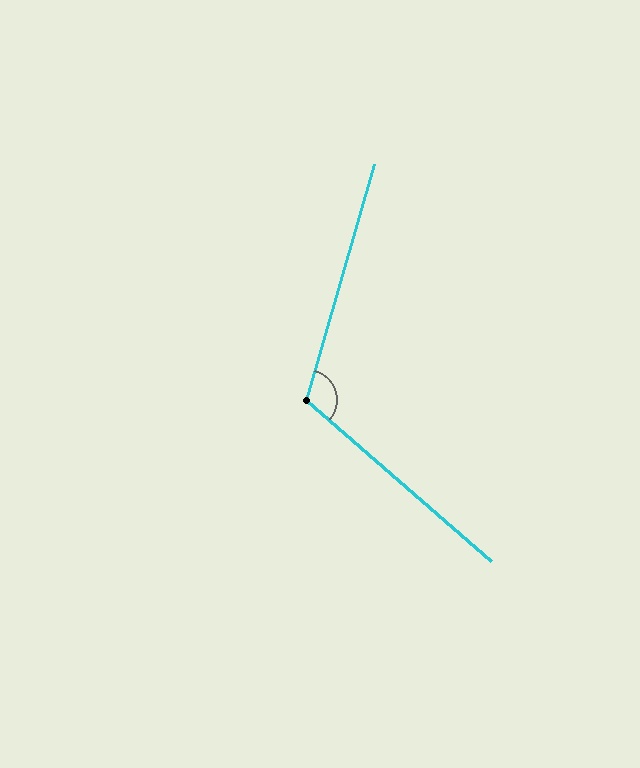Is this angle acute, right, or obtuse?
It is obtuse.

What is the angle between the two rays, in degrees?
Approximately 115 degrees.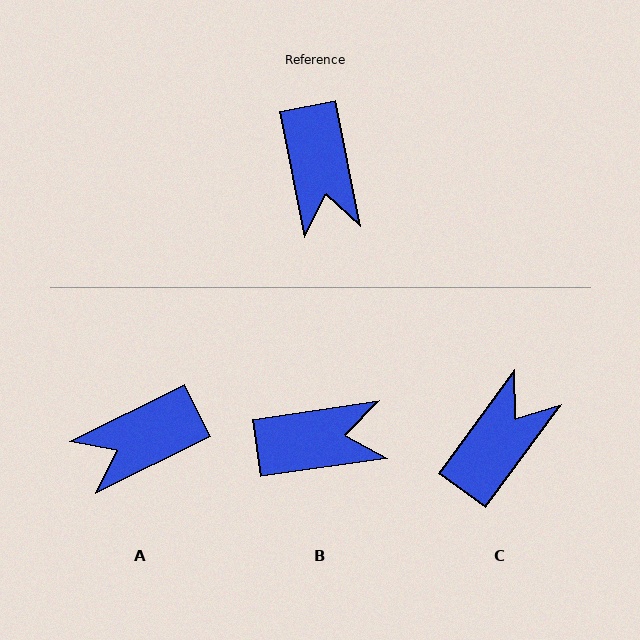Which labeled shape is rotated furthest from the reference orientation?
C, about 132 degrees away.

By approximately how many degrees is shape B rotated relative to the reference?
Approximately 87 degrees counter-clockwise.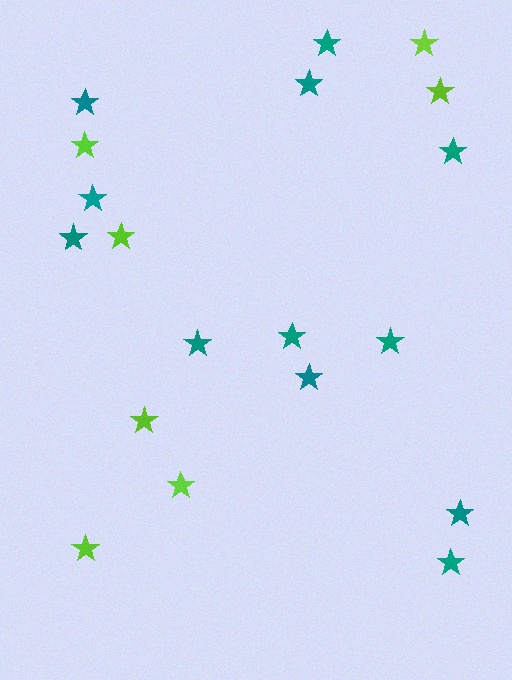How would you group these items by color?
There are 2 groups: one group of lime stars (7) and one group of teal stars (12).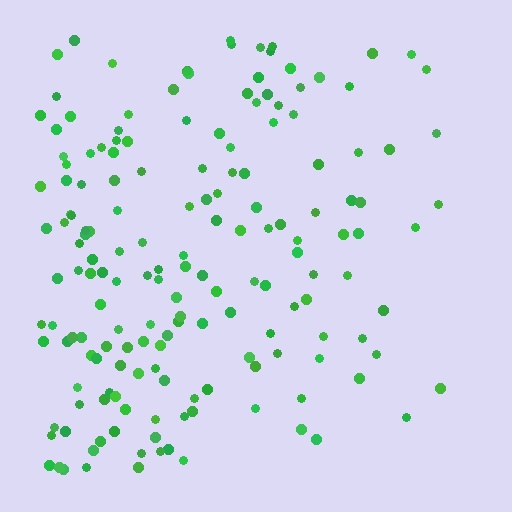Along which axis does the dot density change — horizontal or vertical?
Horizontal.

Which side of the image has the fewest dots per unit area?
The right.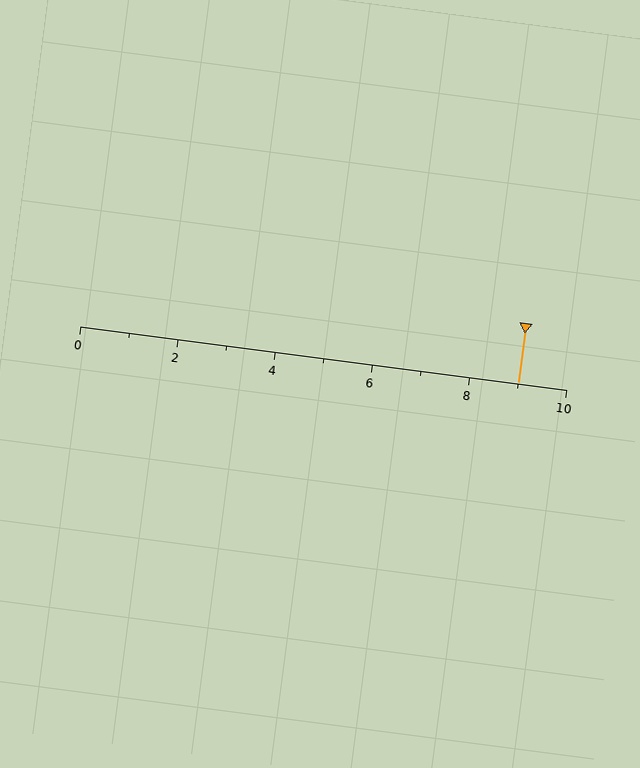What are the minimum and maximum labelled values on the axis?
The axis runs from 0 to 10.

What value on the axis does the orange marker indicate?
The marker indicates approximately 9.